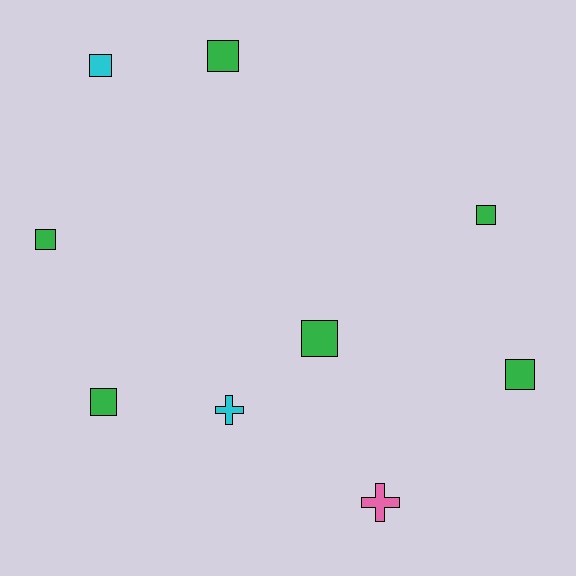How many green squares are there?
There are 6 green squares.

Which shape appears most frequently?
Square, with 7 objects.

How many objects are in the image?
There are 9 objects.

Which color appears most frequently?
Green, with 6 objects.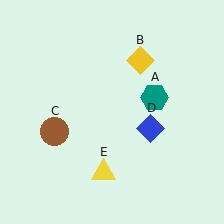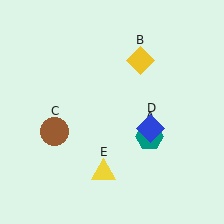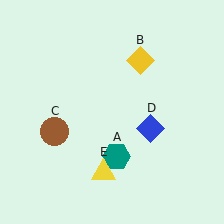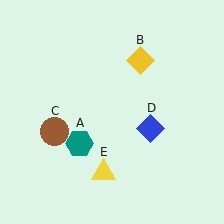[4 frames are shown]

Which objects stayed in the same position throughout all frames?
Yellow diamond (object B) and brown circle (object C) and blue diamond (object D) and yellow triangle (object E) remained stationary.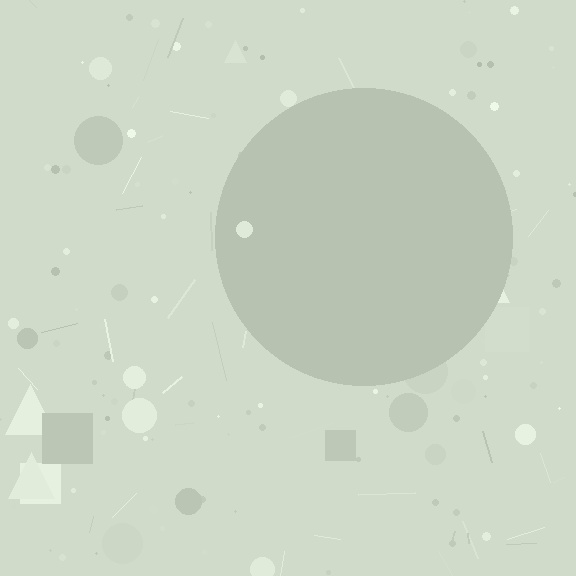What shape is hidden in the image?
A circle is hidden in the image.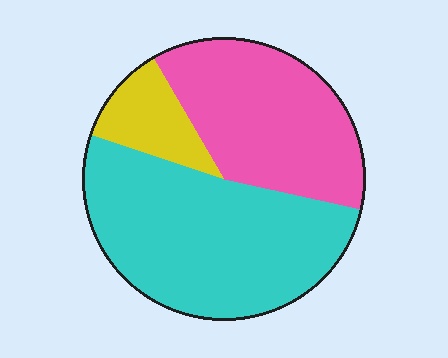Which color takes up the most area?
Cyan, at roughly 50%.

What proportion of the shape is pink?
Pink takes up about three eighths (3/8) of the shape.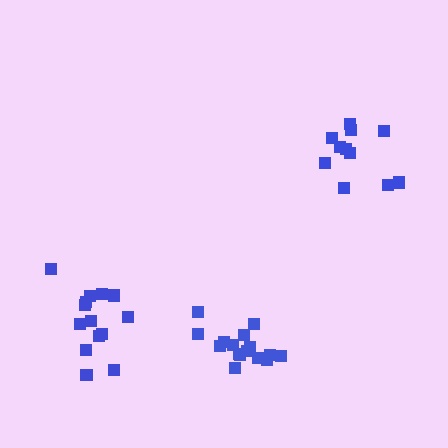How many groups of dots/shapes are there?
There are 3 groups.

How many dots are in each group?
Group 1: 16 dots, Group 2: 11 dots, Group 3: 14 dots (41 total).